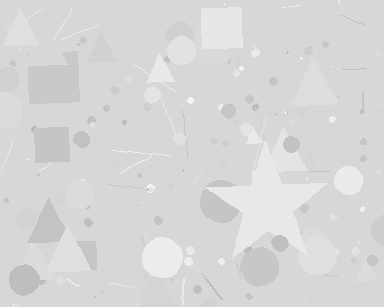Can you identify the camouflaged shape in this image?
The camouflaged shape is a star.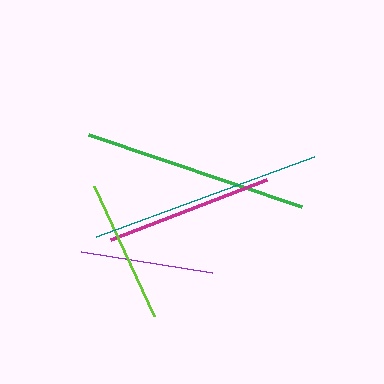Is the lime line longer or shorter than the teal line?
The teal line is longer than the lime line.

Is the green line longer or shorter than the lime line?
The green line is longer than the lime line.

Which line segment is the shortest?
The purple line is the shortest at approximately 133 pixels.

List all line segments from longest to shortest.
From longest to shortest: teal, green, magenta, lime, purple.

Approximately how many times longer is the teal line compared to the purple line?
The teal line is approximately 1.8 times the length of the purple line.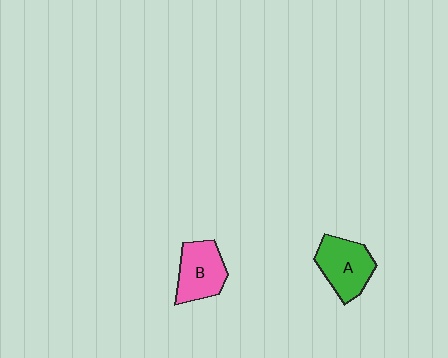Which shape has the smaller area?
Shape B (pink).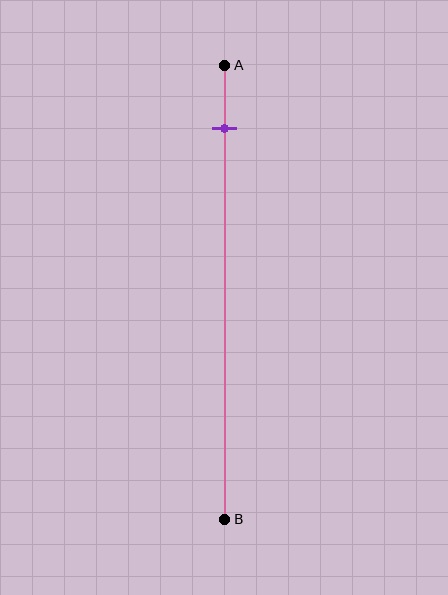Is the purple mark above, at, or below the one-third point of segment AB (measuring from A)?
The purple mark is above the one-third point of segment AB.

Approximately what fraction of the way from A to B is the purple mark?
The purple mark is approximately 15% of the way from A to B.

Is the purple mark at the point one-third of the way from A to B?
No, the mark is at about 15% from A, not at the 33% one-third point.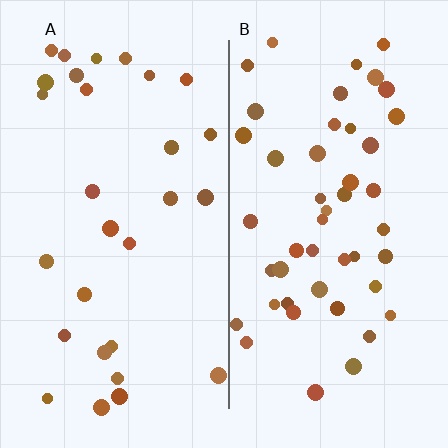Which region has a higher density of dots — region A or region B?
B (the right).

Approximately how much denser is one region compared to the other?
Approximately 1.6× — region B over region A.